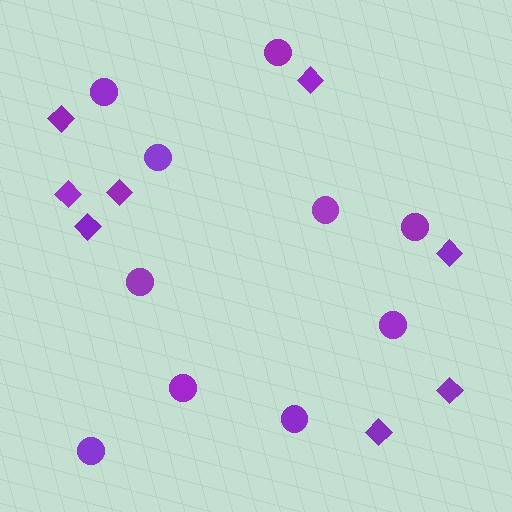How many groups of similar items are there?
There are 2 groups: one group of diamonds (8) and one group of circles (10).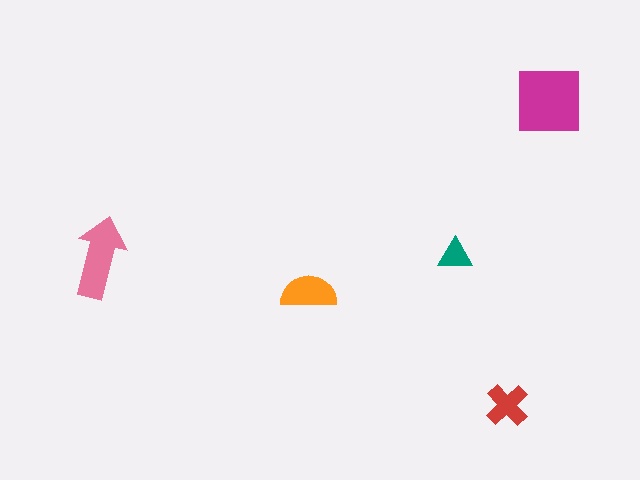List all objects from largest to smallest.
The magenta square, the pink arrow, the orange semicircle, the red cross, the teal triangle.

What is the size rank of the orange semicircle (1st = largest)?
3rd.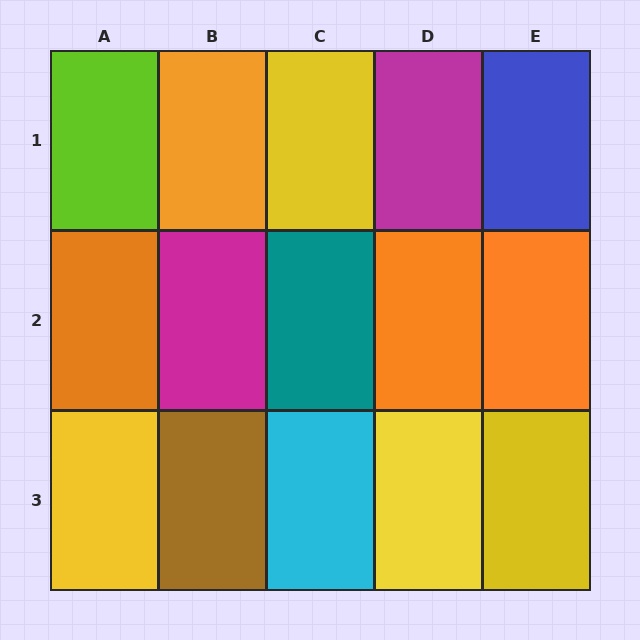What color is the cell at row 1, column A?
Lime.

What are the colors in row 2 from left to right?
Orange, magenta, teal, orange, orange.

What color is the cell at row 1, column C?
Yellow.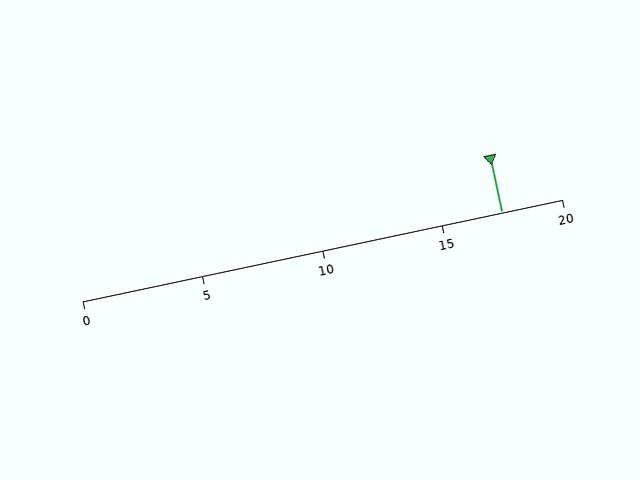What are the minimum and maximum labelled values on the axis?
The axis runs from 0 to 20.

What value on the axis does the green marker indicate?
The marker indicates approximately 17.5.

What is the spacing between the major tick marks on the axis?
The major ticks are spaced 5 apart.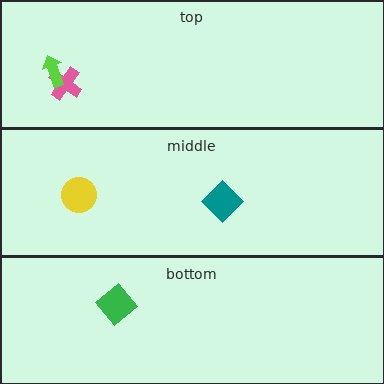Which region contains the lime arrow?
The top region.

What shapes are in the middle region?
The teal diamond, the yellow circle.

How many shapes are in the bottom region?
1.